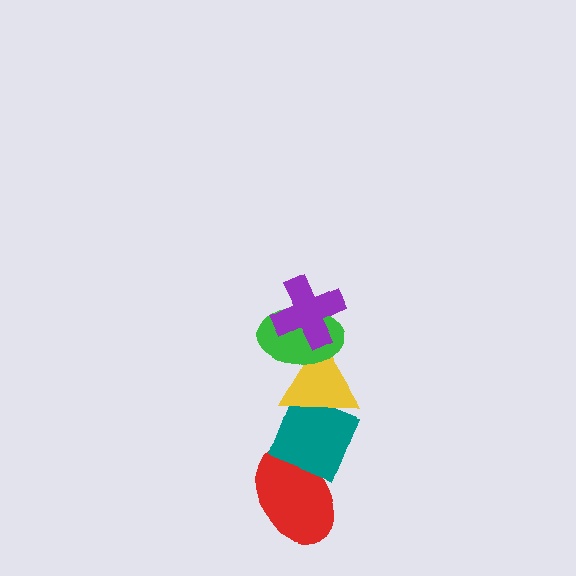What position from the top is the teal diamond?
The teal diamond is 4th from the top.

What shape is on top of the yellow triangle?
The green ellipse is on top of the yellow triangle.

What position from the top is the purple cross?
The purple cross is 1st from the top.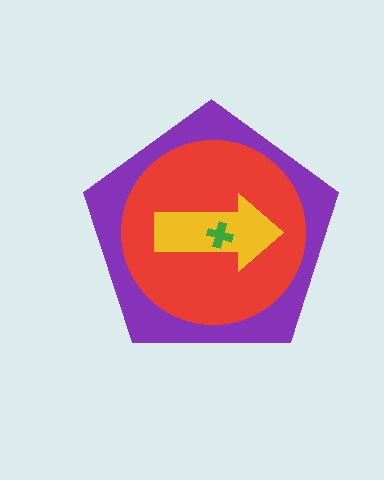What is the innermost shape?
The green cross.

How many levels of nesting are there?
4.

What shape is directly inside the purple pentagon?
The red circle.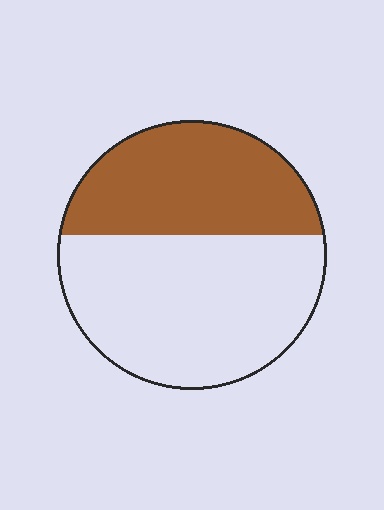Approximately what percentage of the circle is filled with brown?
Approximately 40%.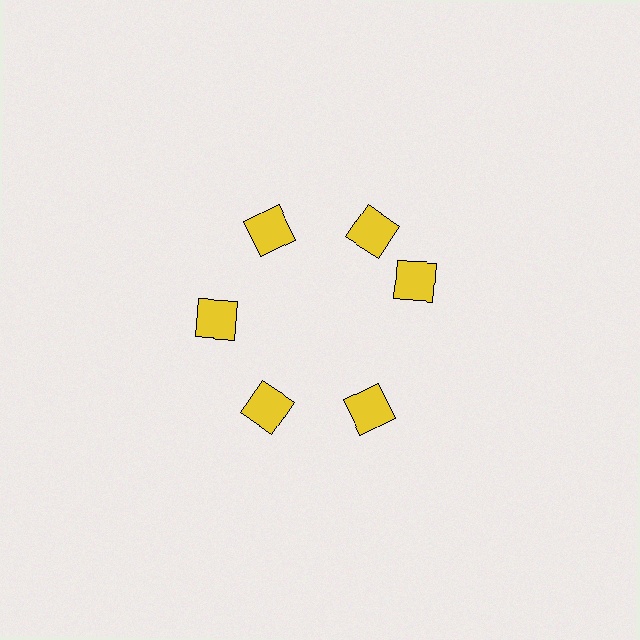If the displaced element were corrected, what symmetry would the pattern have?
It would have 6-fold rotational symmetry — the pattern would map onto itself every 60 degrees.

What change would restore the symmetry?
The symmetry would be restored by rotating it back into even spacing with its neighbors so that all 6 squares sit at equal angles and equal distance from the center.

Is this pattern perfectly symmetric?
No. The 6 yellow squares are arranged in a ring, but one element near the 3 o'clock position is rotated out of alignment along the ring, breaking the 6-fold rotational symmetry.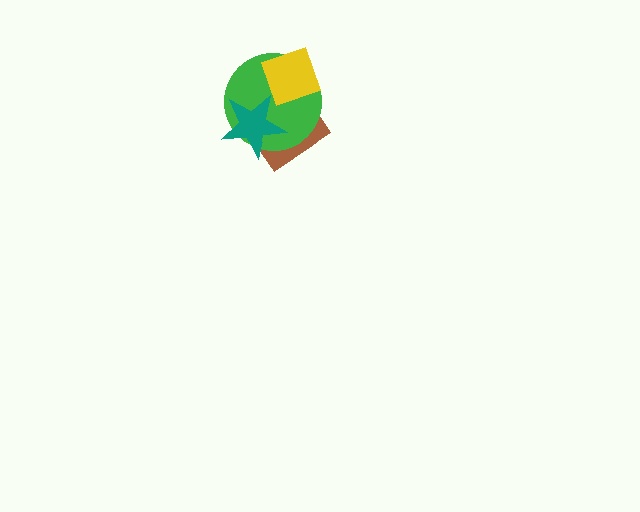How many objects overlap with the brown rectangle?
3 objects overlap with the brown rectangle.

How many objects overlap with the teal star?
2 objects overlap with the teal star.